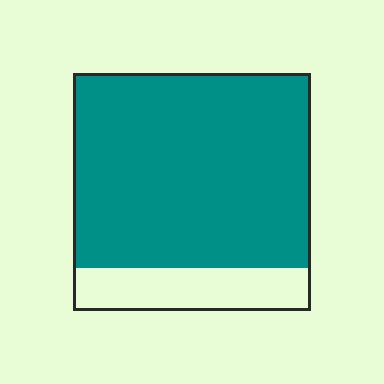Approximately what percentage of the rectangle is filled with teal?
Approximately 80%.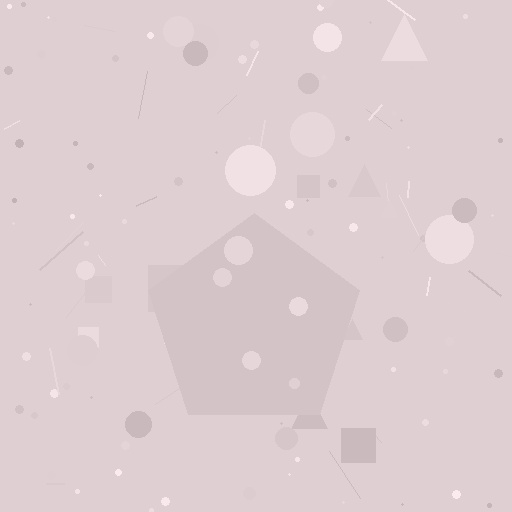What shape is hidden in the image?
A pentagon is hidden in the image.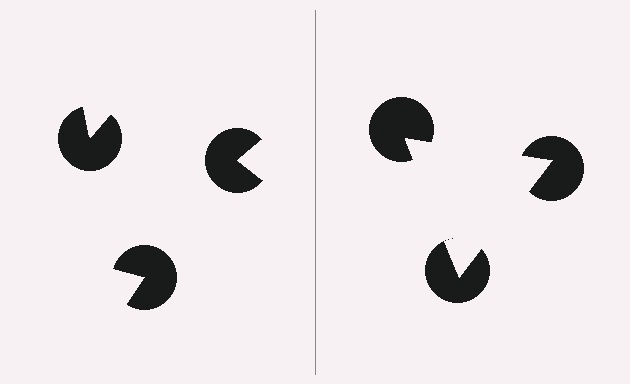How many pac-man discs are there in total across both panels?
6 — 3 on each side.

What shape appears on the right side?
An illusory triangle.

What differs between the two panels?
The pac-man discs are positioned identically on both sides; only the wedge orientations differ. On the right they align to a triangle; on the left they are misaligned.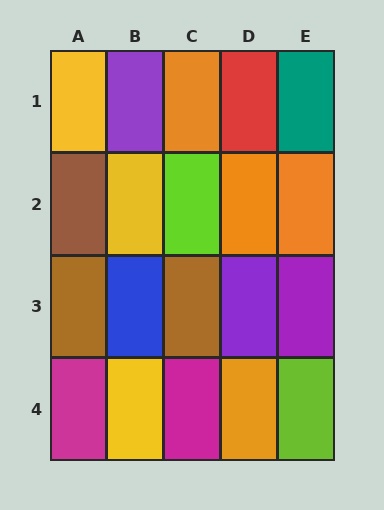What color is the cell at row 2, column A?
Brown.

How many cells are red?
1 cell is red.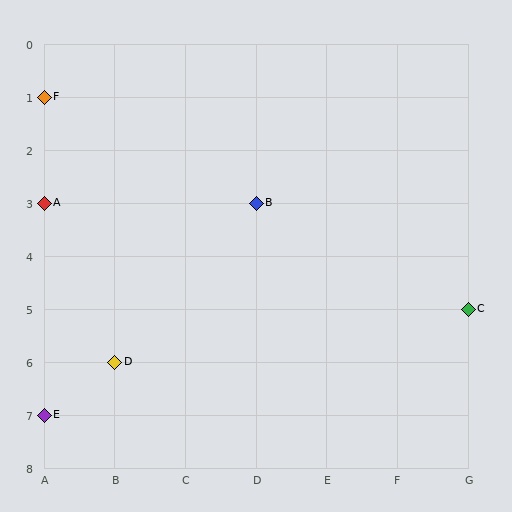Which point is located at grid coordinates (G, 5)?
Point C is at (G, 5).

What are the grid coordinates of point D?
Point D is at grid coordinates (B, 6).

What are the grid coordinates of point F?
Point F is at grid coordinates (A, 1).